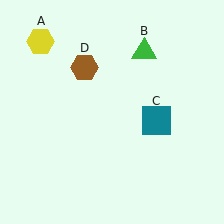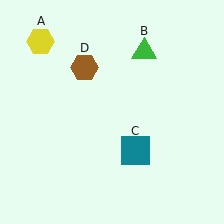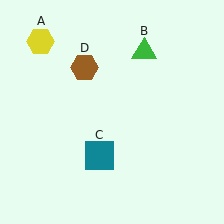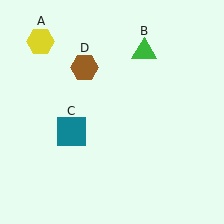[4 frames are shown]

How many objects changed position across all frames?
1 object changed position: teal square (object C).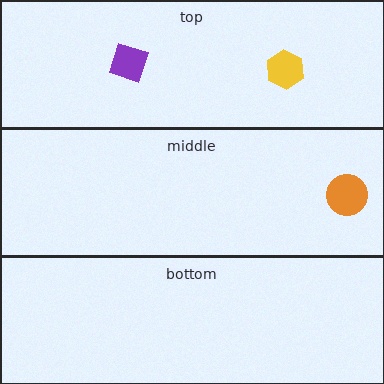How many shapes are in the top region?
2.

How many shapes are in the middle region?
1.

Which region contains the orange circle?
The middle region.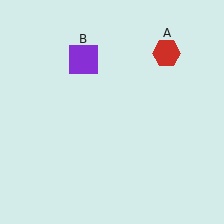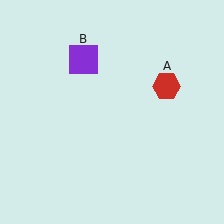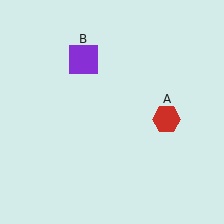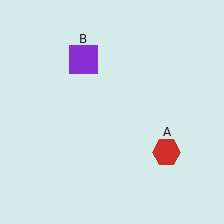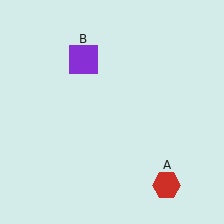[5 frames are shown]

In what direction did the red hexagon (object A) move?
The red hexagon (object A) moved down.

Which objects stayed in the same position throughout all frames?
Purple square (object B) remained stationary.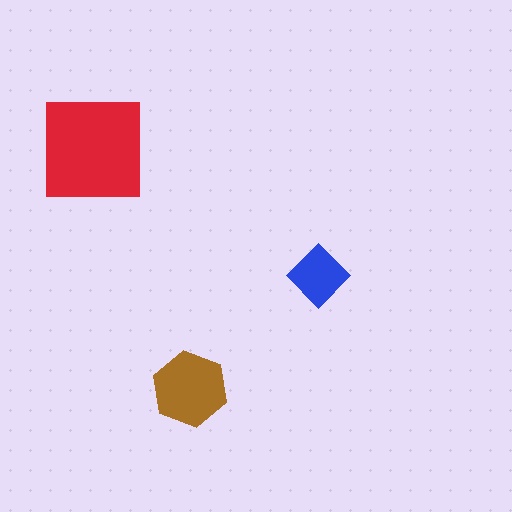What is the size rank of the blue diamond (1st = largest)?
3rd.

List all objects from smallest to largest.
The blue diamond, the brown hexagon, the red square.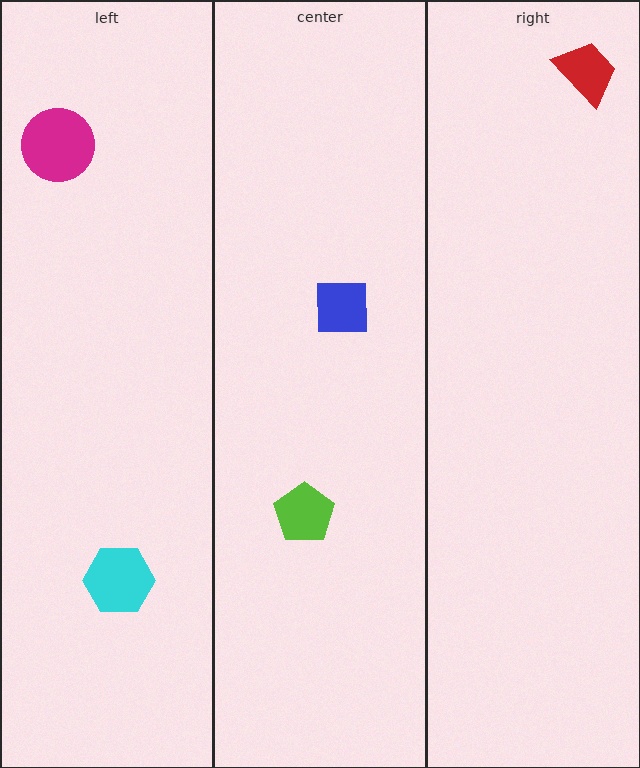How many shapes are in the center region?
2.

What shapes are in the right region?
The red trapezoid.